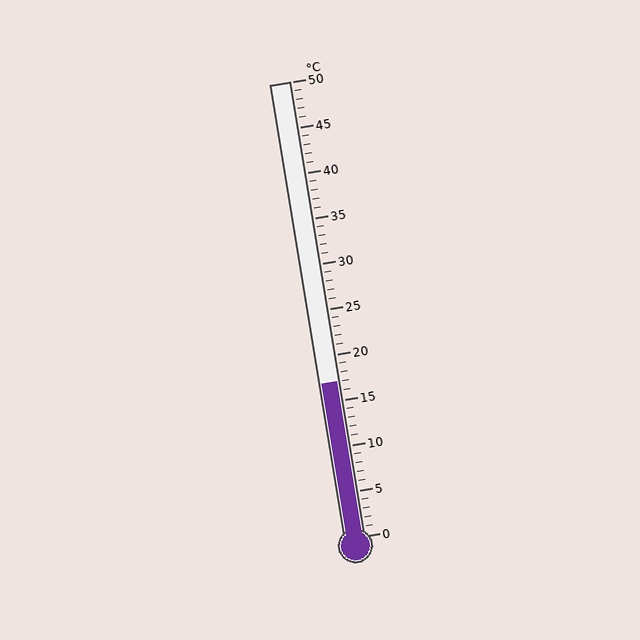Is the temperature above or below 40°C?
The temperature is below 40°C.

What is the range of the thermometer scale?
The thermometer scale ranges from 0°C to 50°C.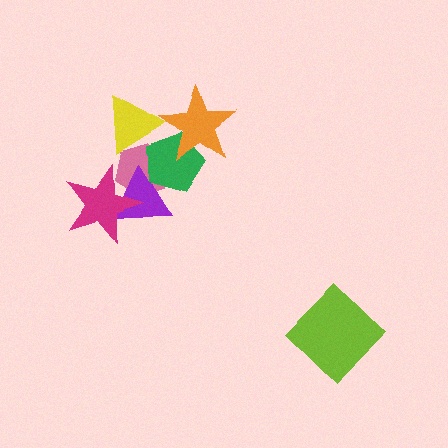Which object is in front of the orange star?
The yellow triangle is in front of the orange star.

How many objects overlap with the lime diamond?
0 objects overlap with the lime diamond.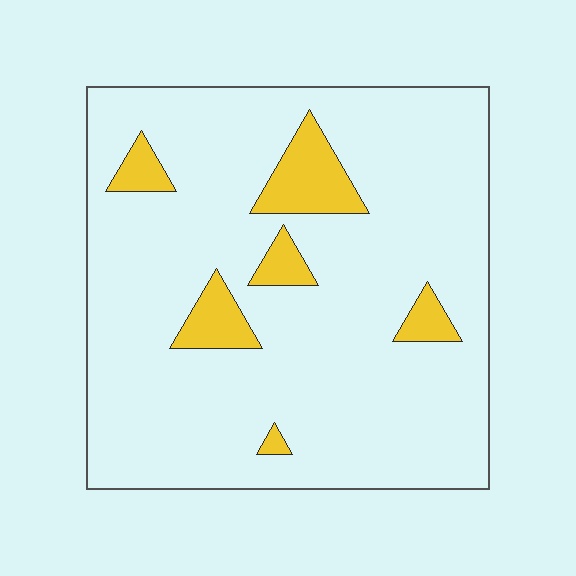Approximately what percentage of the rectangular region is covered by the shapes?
Approximately 10%.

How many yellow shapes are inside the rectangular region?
6.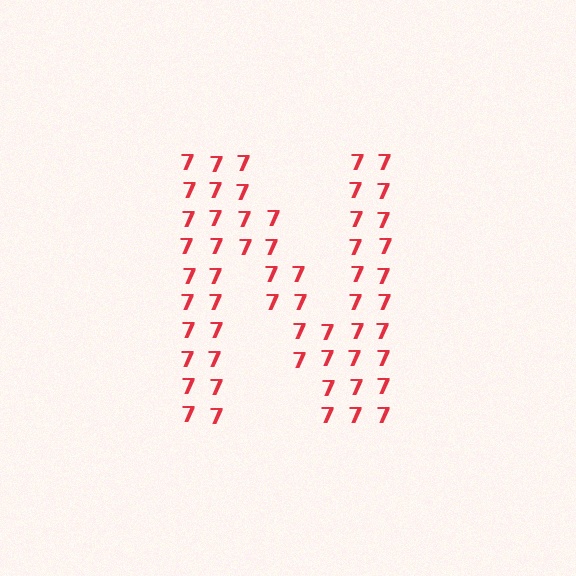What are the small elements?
The small elements are digit 7's.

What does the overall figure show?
The overall figure shows the letter N.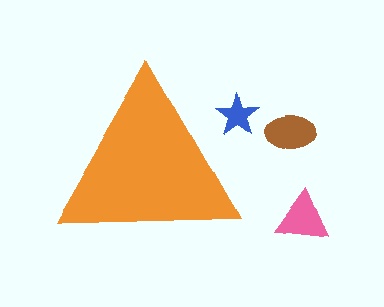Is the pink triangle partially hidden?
No, the pink triangle is fully visible.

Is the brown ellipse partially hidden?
No, the brown ellipse is fully visible.